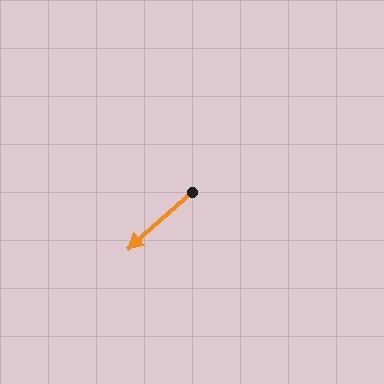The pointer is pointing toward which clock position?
Roughly 8 o'clock.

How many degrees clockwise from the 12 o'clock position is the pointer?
Approximately 228 degrees.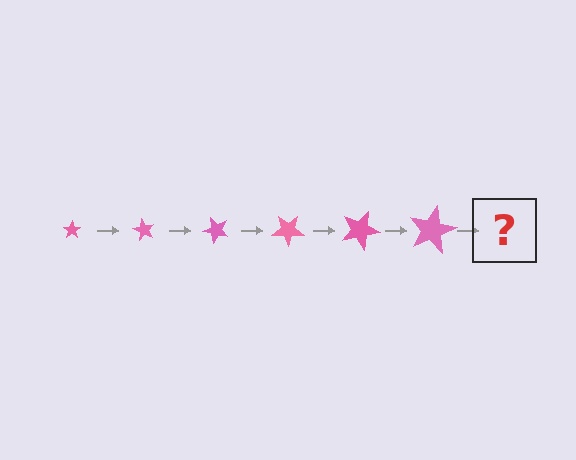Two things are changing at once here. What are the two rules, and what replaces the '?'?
The two rules are that the star grows larger each step and it rotates 60 degrees each step. The '?' should be a star, larger than the previous one and rotated 360 degrees from the start.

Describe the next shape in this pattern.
It should be a star, larger than the previous one and rotated 360 degrees from the start.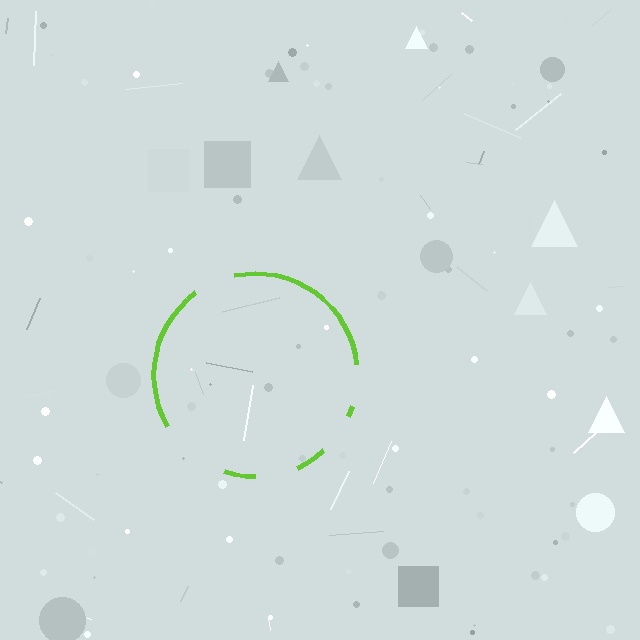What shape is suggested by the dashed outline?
The dashed outline suggests a circle.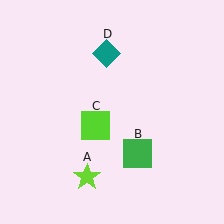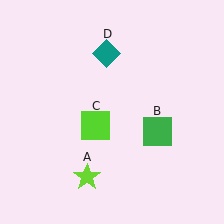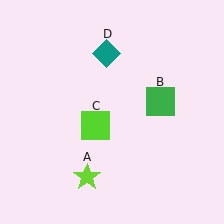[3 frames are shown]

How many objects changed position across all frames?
1 object changed position: green square (object B).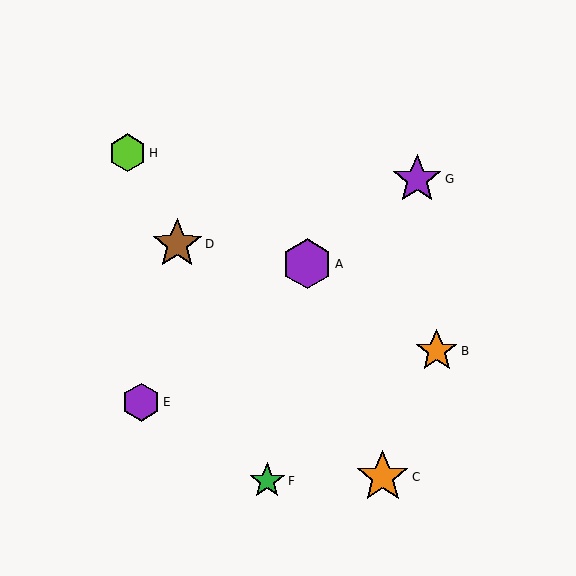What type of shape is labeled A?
Shape A is a purple hexagon.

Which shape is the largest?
The orange star (labeled C) is the largest.